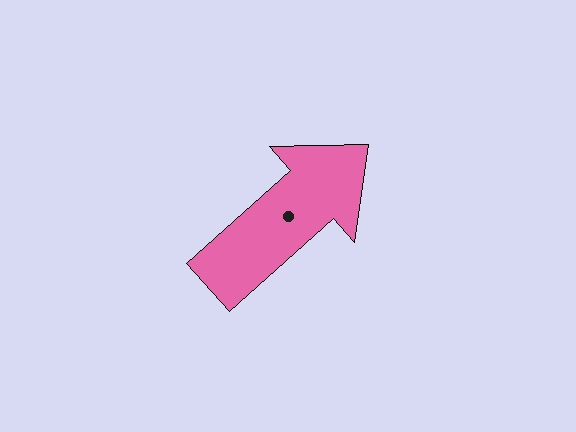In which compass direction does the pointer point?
Northeast.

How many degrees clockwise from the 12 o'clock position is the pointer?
Approximately 48 degrees.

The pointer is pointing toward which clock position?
Roughly 2 o'clock.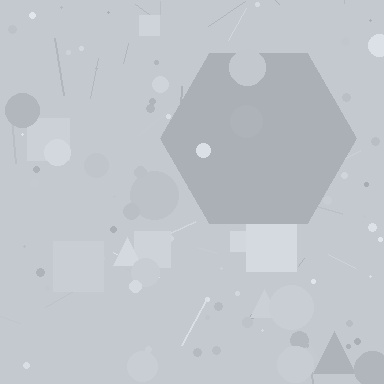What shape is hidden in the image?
A hexagon is hidden in the image.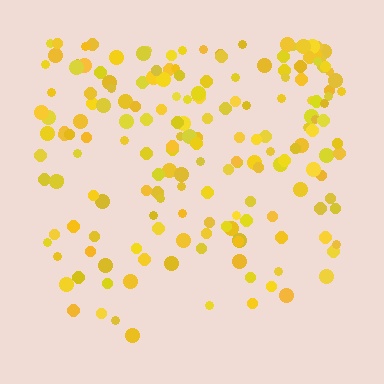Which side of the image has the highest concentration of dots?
The top.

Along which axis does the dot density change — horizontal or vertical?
Vertical.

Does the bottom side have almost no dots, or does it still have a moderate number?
Still a moderate number, just noticeably fewer than the top.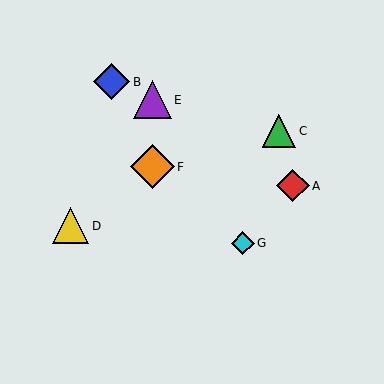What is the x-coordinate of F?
Object F is at x≈152.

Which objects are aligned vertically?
Objects E, F are aligned vertically.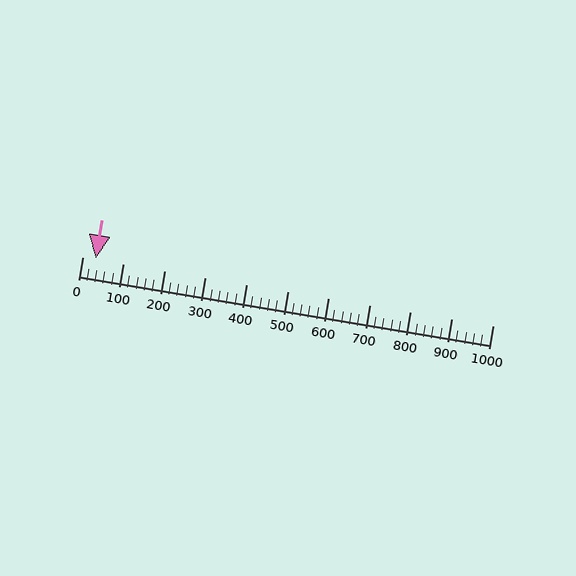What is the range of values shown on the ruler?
The ruler shows values from 0 to 1000.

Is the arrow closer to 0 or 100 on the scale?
The arrow is closer to 0.